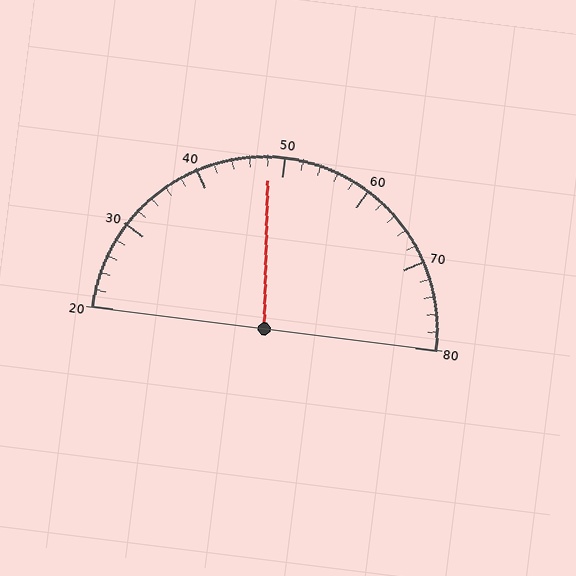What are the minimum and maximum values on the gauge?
The gauge ranges from 20 to 80.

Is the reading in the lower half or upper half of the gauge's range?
The reading is in the lower half of the range (20 to 80).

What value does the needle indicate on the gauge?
The needle indicates approximately 48.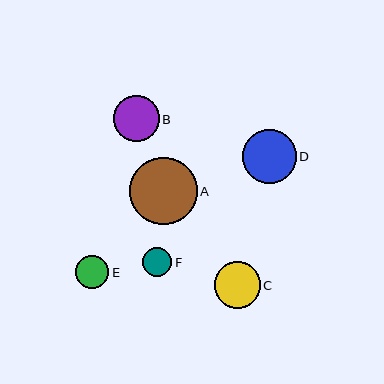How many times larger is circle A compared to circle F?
Circle A is approximately 2.3 times the size of circle F.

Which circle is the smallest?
Circle F is the smallest with a size of approximately 29 pixels.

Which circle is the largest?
Circle A is the largest with a size of approximately 67 pixels.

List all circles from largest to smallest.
From largest to smallest: A, D, C, B, E, F.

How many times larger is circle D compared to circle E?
Circle D is approximately 1.6 times the size of circle E.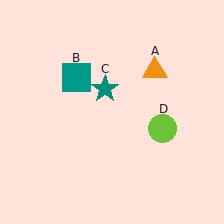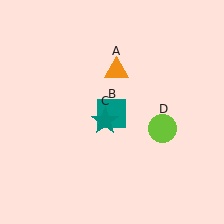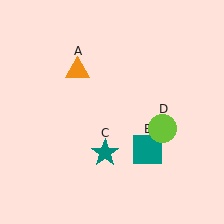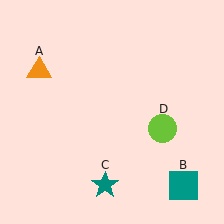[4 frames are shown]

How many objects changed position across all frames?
3 objects changed position: orange triangle (object A), teal square (object B), teal star (object C).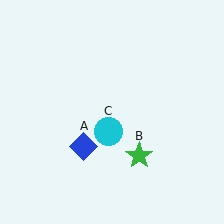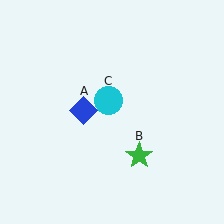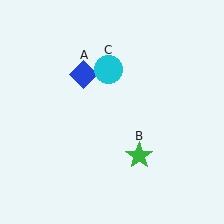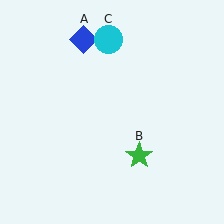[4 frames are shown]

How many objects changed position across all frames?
2 objects changed position: blue diamond (object A), cyan circle (object C).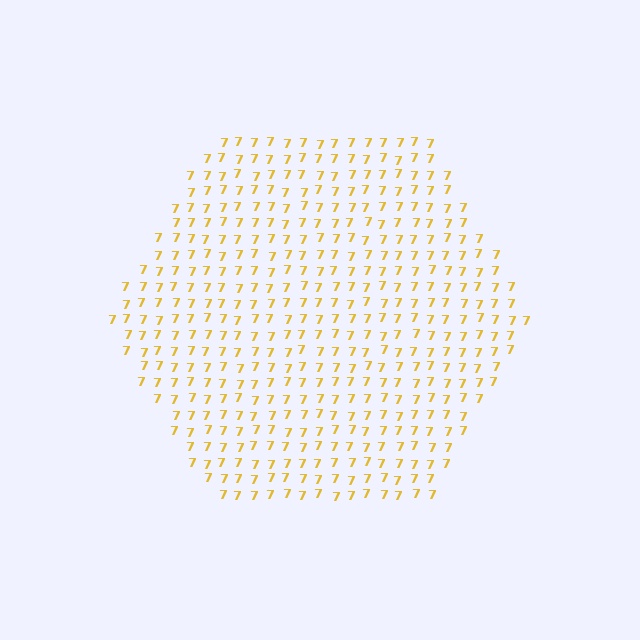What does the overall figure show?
The overall figure shows a hexagon.